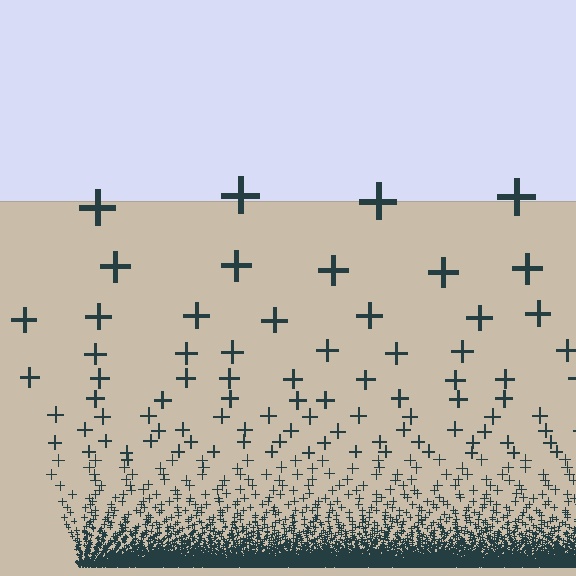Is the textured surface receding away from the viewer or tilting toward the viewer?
The surface appears to tilt toward the viewer. Texture elements get larger and sparser toward the top.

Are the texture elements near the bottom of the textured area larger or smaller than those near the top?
Smaller. The gradient is inverted — elements near the bottom are smaller and denser.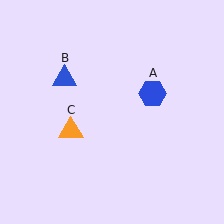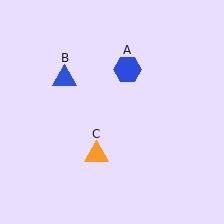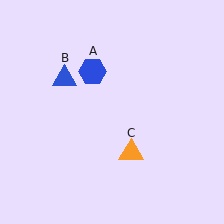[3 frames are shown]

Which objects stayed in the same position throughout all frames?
Blue triangle (object B) remained stationary.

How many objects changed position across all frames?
2 objects changed position: blue hexagon (object A), orange triangle (object C).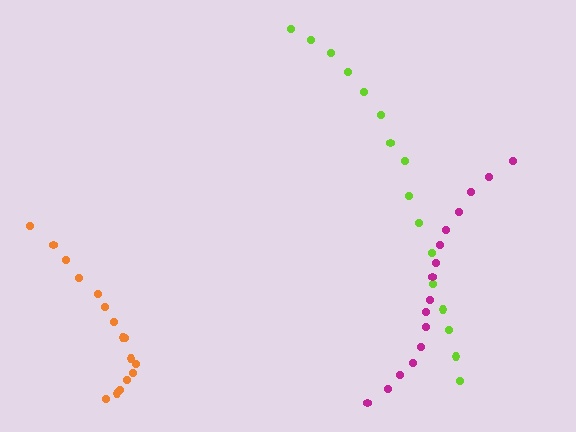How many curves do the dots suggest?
There are 3 distinct paths.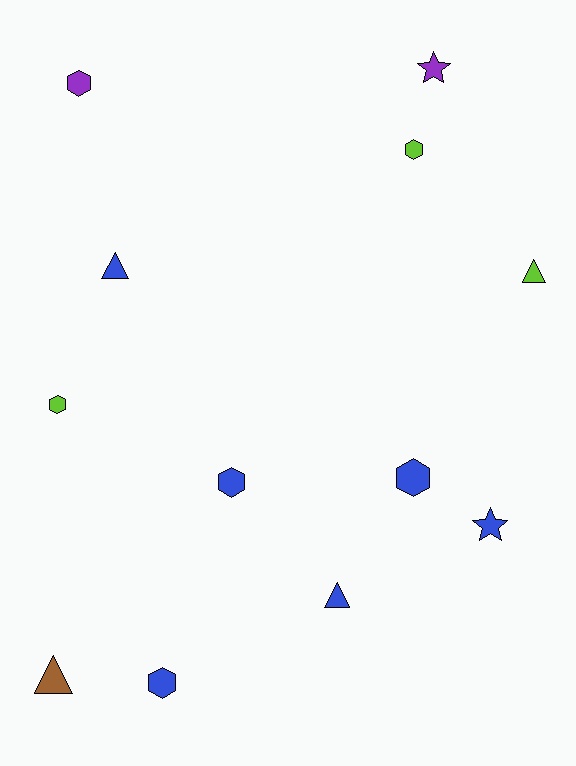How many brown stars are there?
There are no brown stars.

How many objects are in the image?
There are 12 objects.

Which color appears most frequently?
Blue, with 6 objects.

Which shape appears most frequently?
Hexagon, with 6 objects.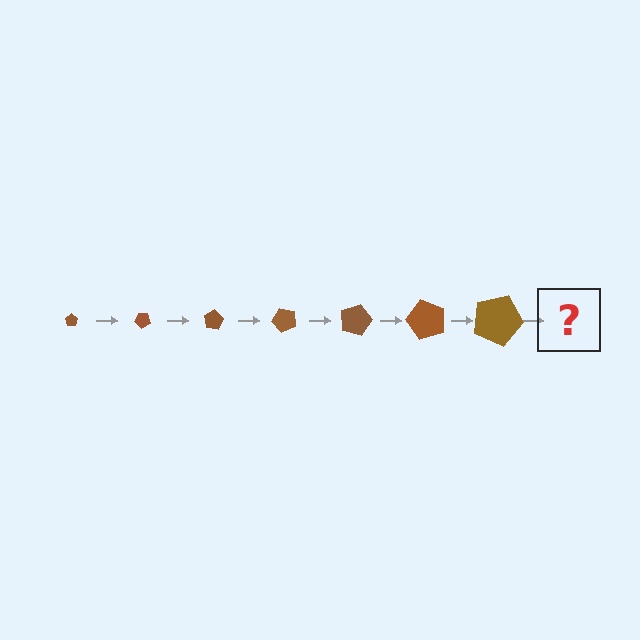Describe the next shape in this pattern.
It should be a pentagon, larger than the previous one and rotated 280 degrees from the start.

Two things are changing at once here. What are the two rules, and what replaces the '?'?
The two rules are that the pentagon grows larger each step and it rotates 40 degrees each step. The '?' should be a pentagon, larger than the previous one and rotated 280 degrees from the start.